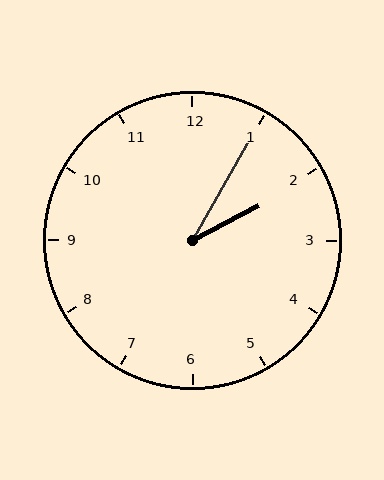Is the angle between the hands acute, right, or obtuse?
It is acute.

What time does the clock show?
2:05.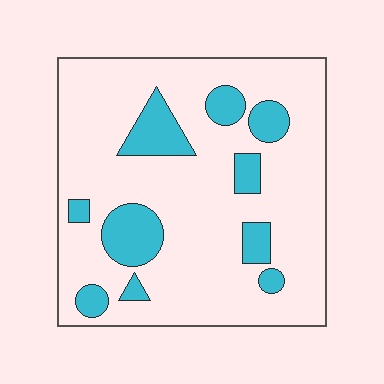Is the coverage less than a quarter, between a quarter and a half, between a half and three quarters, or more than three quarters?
Less than a quarter.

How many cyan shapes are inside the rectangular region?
10.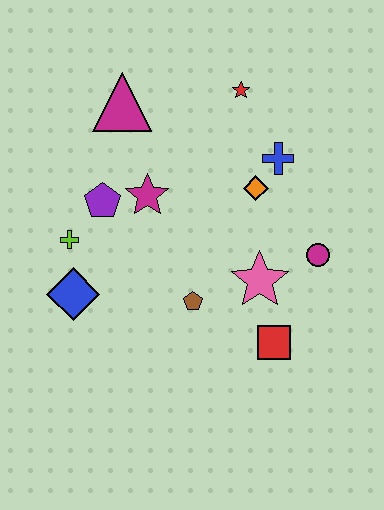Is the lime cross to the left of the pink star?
Yes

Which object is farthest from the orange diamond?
The blue diamond is farthest from the orange diamond.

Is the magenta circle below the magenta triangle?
Yes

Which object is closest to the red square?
The pink star is closest to the red square.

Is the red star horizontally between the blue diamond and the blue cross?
Yes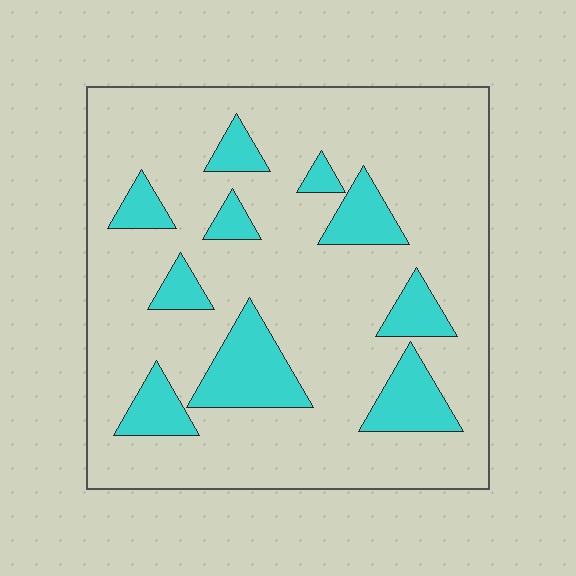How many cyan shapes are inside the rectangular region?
10.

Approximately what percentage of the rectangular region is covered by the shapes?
Approximately 20%.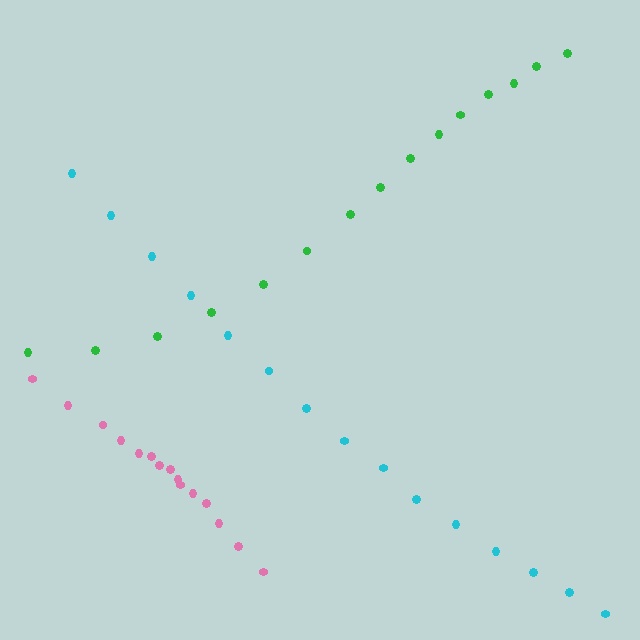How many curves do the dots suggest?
There are 3 distinct paths.